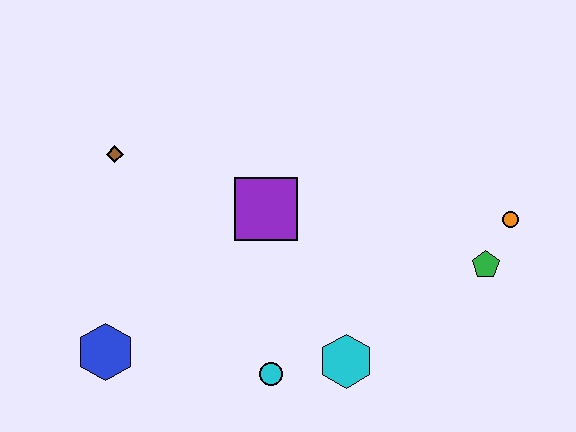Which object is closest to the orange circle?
The green pentagon is closest to the orange circle.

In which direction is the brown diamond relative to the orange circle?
The brown diamond is to the left of the orange circle.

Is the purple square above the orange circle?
Yes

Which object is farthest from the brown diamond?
The orange circle is farthest from the brown diamond.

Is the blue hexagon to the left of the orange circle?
Yes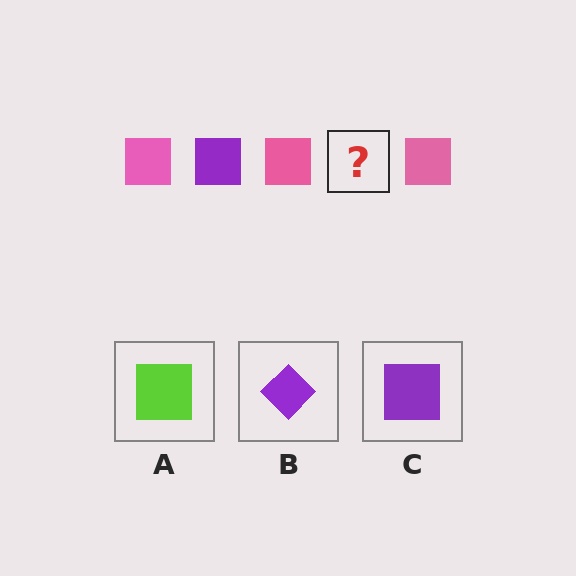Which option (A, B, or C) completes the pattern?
C.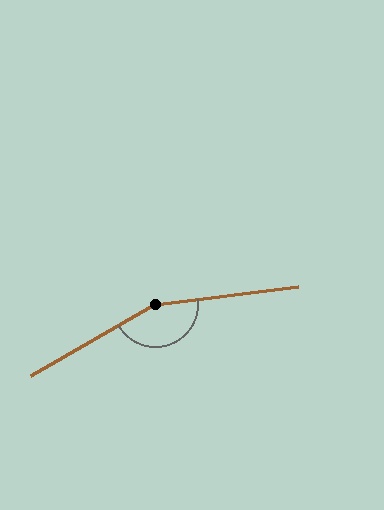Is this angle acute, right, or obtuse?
It is obtuse.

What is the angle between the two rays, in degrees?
Approximately 157 degrees.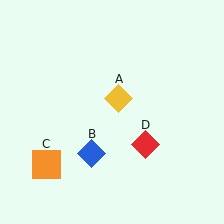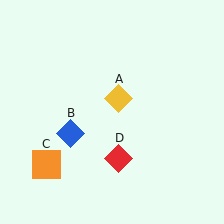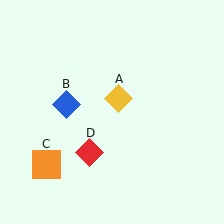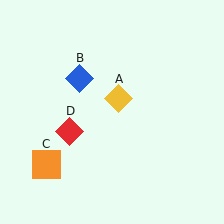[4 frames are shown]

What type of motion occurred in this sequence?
The blue diamond (object B), red diamond (object D) rotated clockwise around the center of the scene.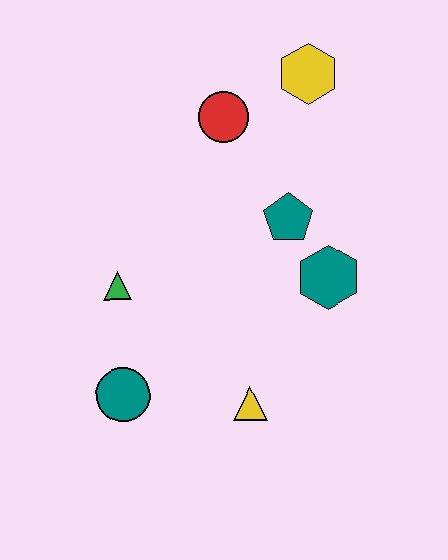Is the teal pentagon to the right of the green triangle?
Yes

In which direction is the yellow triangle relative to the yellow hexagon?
The yellow triangle is below the yellow hexagon.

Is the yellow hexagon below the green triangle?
No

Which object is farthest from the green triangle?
The yellow hexagon is farthest from the green triangle.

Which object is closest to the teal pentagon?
The teal hexagon is closest to the teal pentagon.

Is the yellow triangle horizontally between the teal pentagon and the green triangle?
Yes